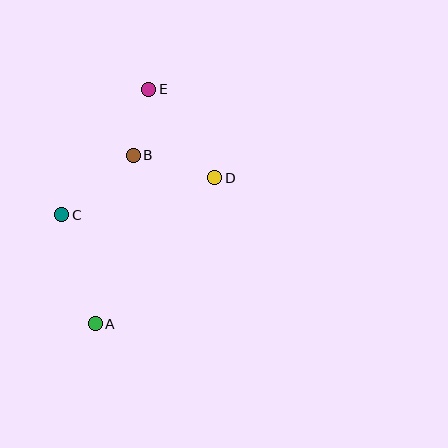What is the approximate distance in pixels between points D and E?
The distance between D and E is approximately 111 pixels.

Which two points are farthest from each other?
Points A and E are farthest from each other.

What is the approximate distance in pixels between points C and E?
The distance between C and E is approximately 153 pixels.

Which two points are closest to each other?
Points B and E are closest to each other.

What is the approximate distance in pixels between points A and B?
The distance between A and B is approximately 173 pixels.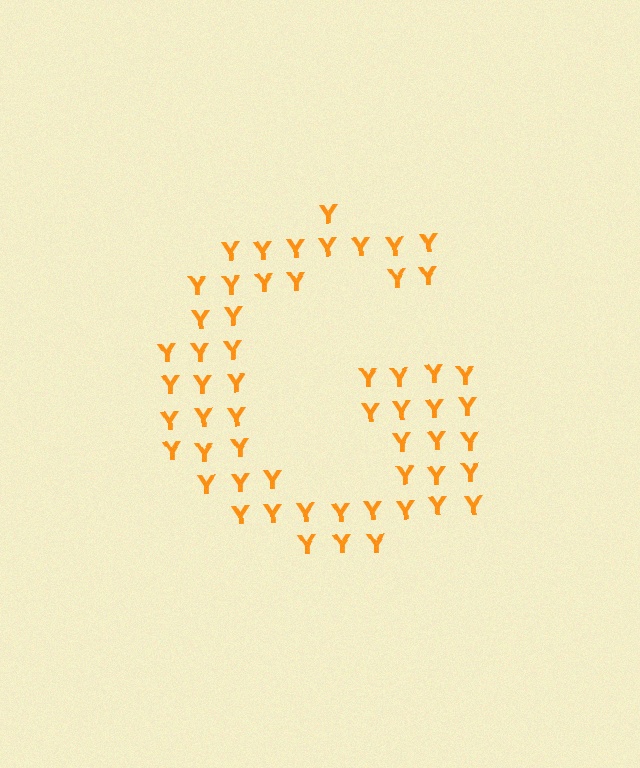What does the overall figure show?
The overall figure shows the letter G.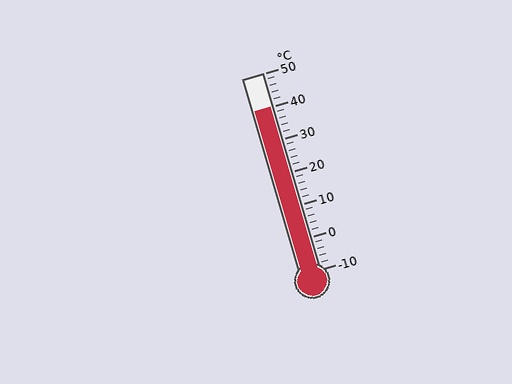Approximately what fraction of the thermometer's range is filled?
The thermometer is filled to approximately 85% of its range.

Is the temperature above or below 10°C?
The temperature is above 10°C.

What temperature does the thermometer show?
The thermometer shows approximately 40°C.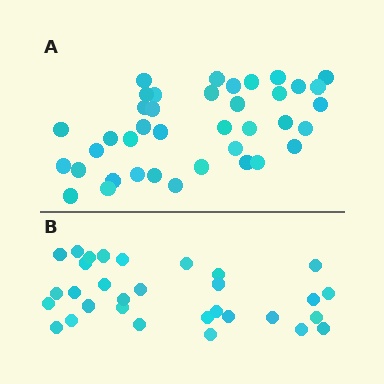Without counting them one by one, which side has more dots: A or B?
Region A (the top region) has more dots.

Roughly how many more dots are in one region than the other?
Region A has roughly 8 or so more dots than region B.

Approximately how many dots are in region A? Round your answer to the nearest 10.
About 40 dots. (The exact count is 39, which rounds to 40.)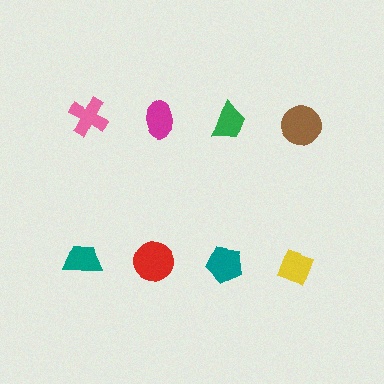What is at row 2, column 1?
A teal trapezoid.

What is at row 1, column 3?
A green trapezoid.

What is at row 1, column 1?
A pink cross.